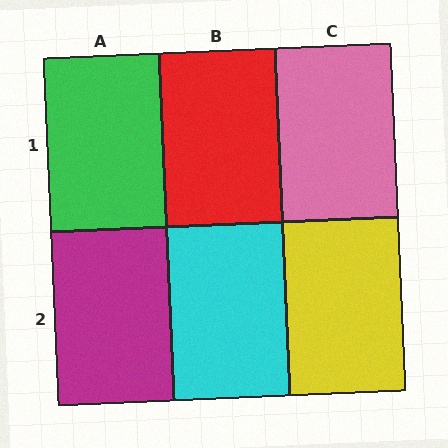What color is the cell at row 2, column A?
Magenta.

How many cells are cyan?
1 cell is cyan.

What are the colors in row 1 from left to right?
Green, red, pink.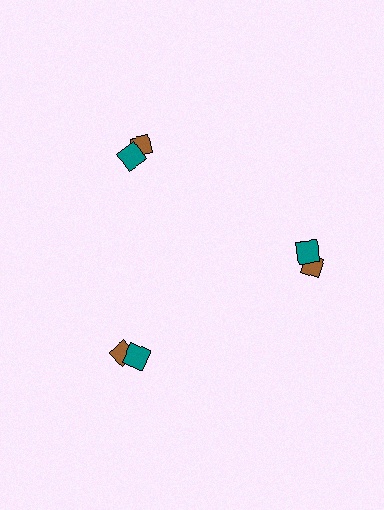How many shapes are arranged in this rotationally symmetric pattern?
There are 6 shapes, arranged in 3 groups of 2.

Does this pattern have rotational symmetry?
Yes, this pattern has 3-fold rotational symmetry. It looks the same after rotating 120 degrees around the center.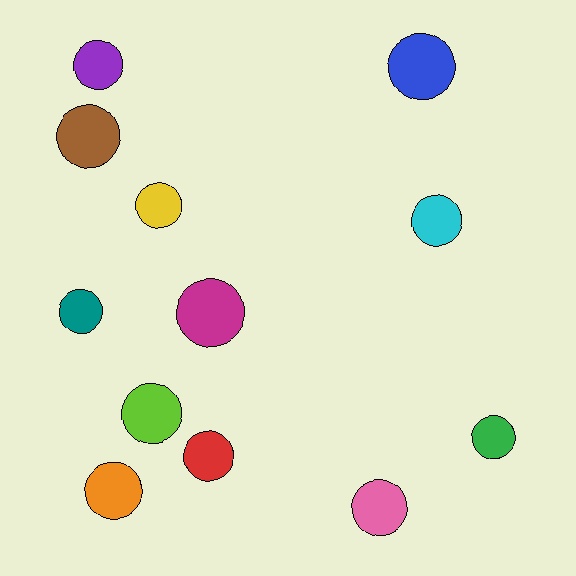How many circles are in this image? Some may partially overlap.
There are 12 circles.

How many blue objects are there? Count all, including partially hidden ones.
There is 1 blue object.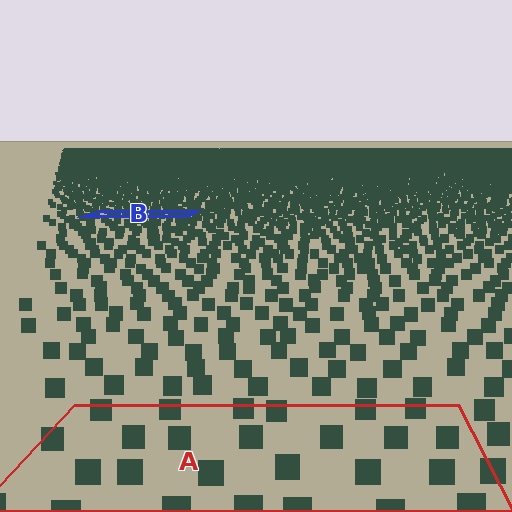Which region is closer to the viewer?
Region A is closer. The texture elements there are larger and more spread out.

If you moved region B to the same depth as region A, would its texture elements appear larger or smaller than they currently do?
They would appear larger. At a closer depth, the same texture elements are projected at a bigger on-screen size.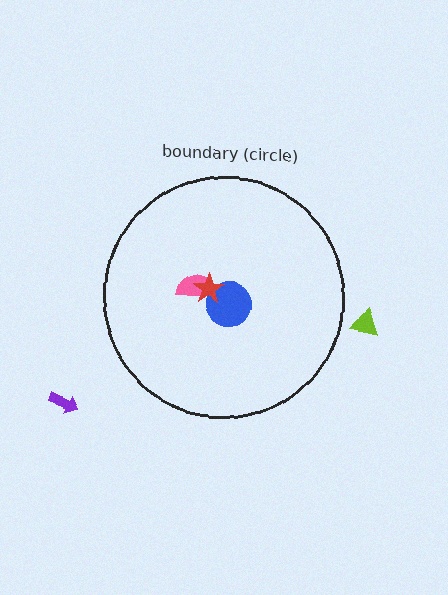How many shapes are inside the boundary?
3 inside, 2 outside.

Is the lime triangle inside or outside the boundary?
Outside.